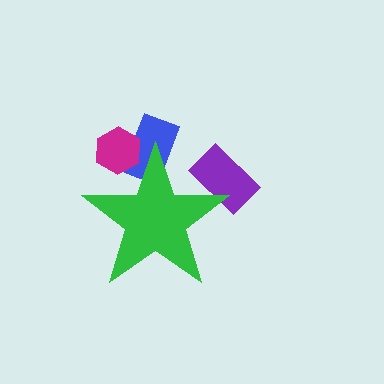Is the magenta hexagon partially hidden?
Yes, the magenta hexagon is partially hidden behind the green star.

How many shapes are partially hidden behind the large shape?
3 shapes are partially hidden.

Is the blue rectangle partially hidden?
Yes, the blue rectangle is partially hidden behind the green star.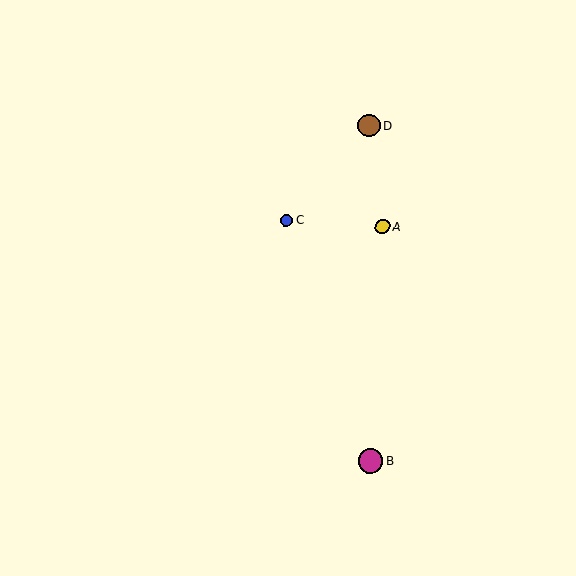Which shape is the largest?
The magenta circle (labeled B) is the largest.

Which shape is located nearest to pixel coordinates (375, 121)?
The brown circle (labeled D) at (369, 125) is nearest to that location.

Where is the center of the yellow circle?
The center of the yellow circle is at (383, 226).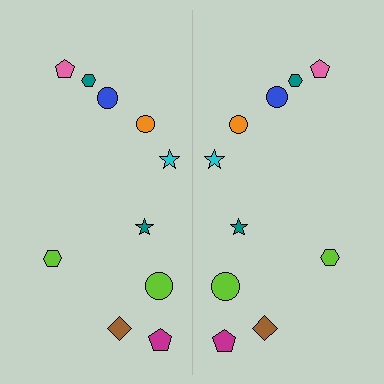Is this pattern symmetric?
Yes, this pattern has bilateral (reflection) symmetry.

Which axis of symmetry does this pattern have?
The pattern has a vertical axis of symmetry running through the center of the image.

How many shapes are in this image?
There are 20 shapes in this image.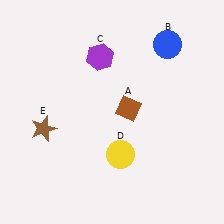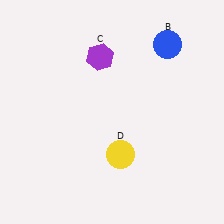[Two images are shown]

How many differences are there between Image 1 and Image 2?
There are 2 differences between the two images.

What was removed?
The brown diamond (A), the brown star (E) were removed in Image 2.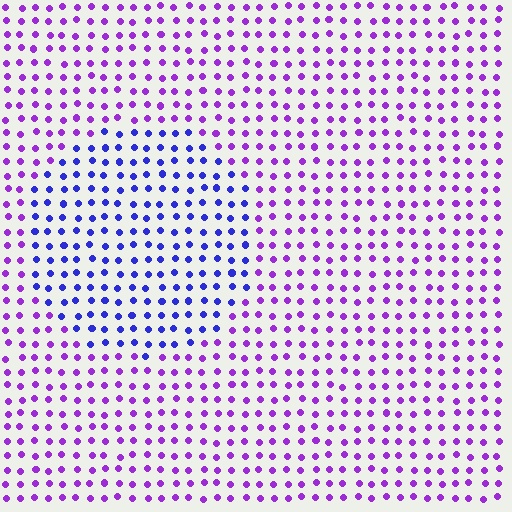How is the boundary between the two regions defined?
The boundary is defined purely by a slight shift in hue (about 41 degrees). Spacing, size, and orientation are identical on both sides.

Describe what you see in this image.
The image is filled with small purple elements in a uniform arrangement. A circle-shaped region is visible where the elements are tinted to a slightly different hue, forming a subtle color boundary.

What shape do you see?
I see a circle.